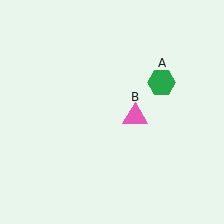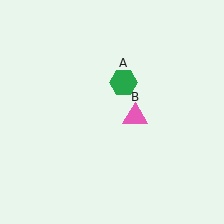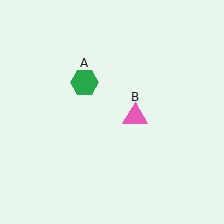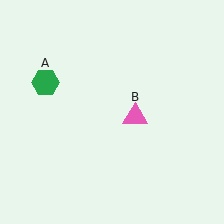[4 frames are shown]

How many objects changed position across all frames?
1 object changed position: green hexagon (object A).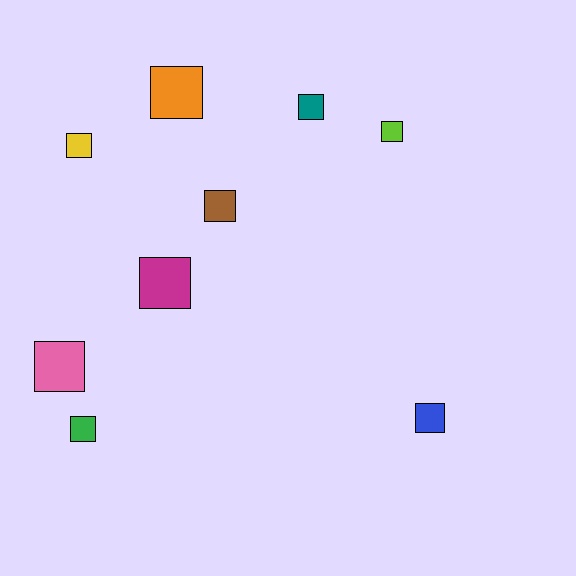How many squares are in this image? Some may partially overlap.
There are 9 squares.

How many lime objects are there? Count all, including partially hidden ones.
There is 1 lime object.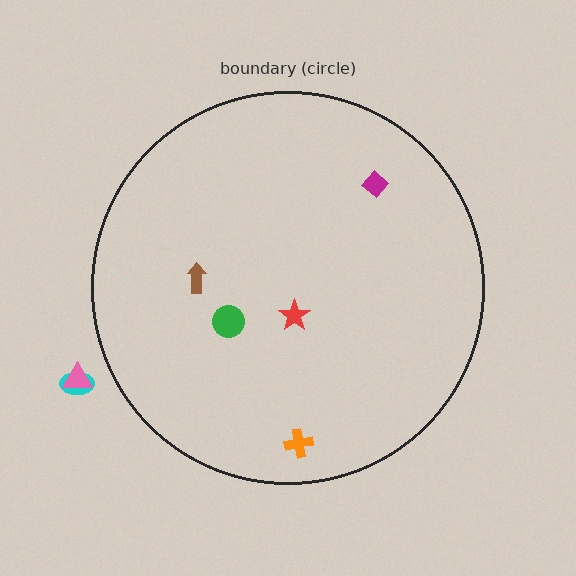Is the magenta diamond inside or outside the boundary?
Inside.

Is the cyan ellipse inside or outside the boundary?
Outside.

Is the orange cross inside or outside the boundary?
Inside.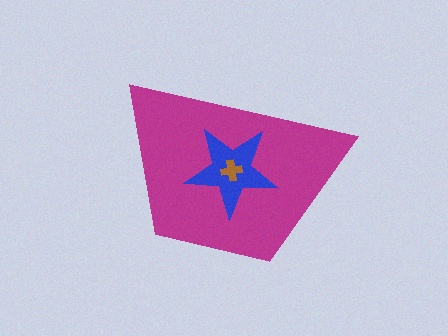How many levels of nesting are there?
3.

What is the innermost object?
The brown cross.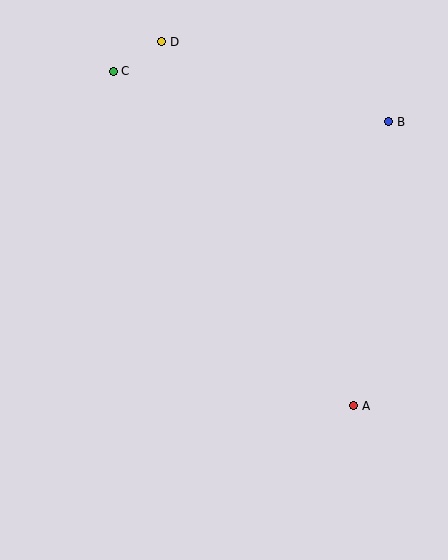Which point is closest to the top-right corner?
Point B is closest to the top-right corner.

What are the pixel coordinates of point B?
Point B is at (389, 122).